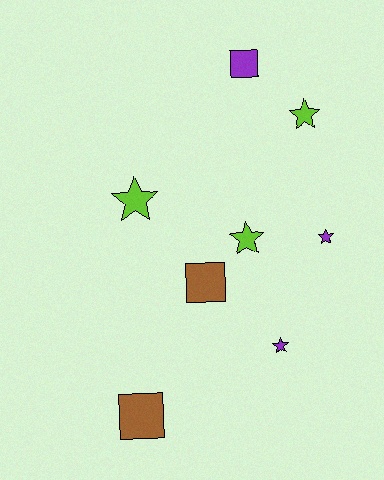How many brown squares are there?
There are 2 brown squares.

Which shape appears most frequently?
Star, with 5 objects.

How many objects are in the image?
There are 8 objects.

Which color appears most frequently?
Lime, with 3 objects.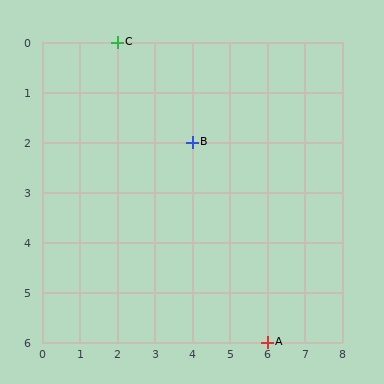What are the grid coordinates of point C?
Point C is at grid coordinates (2, 0).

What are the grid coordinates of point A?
Point A is at grid coordinates (6, 6).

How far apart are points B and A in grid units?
Points B and A are 2 columns and 4 rows apart (about 4.5 grid units diagonally).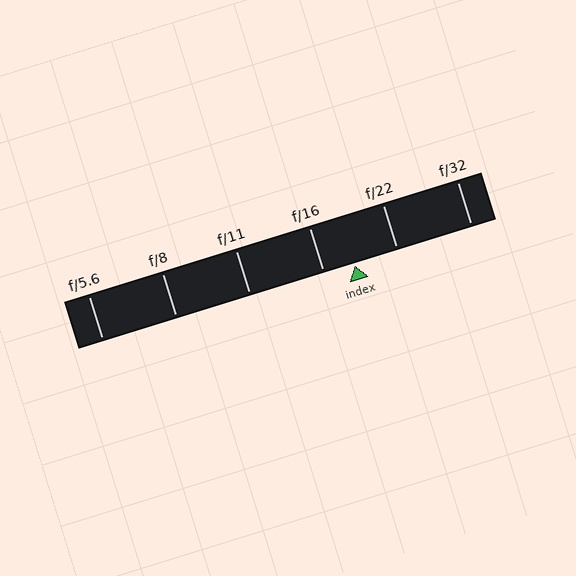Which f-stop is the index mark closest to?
The index mark is closest to f/16.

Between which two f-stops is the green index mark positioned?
The index mark is between f/16 and f/22.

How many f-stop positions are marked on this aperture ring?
There are 6 f-stop positions marked.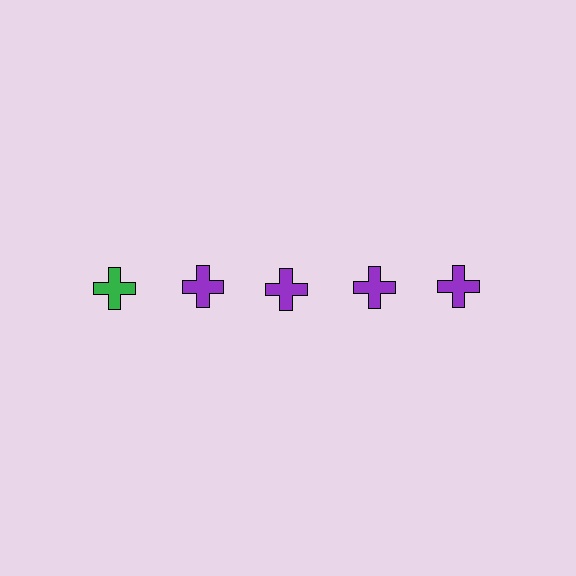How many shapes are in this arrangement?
There are 5 shapes arranged in a grid pattern.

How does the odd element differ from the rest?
It has a different color: green instead of purple.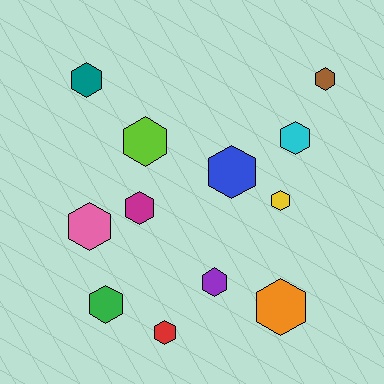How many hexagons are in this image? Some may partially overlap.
There are 12 hexagons.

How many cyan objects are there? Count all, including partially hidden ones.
There is 1 cyan object.